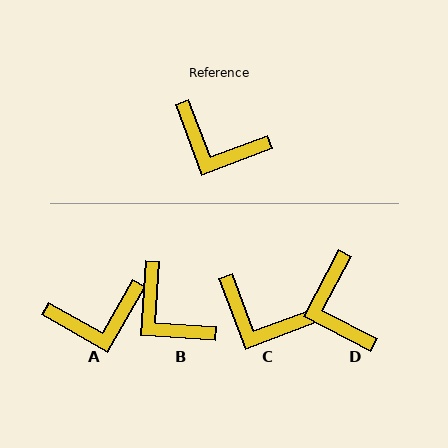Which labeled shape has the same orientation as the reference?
C.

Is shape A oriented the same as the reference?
No, it is off by about 40 degrees.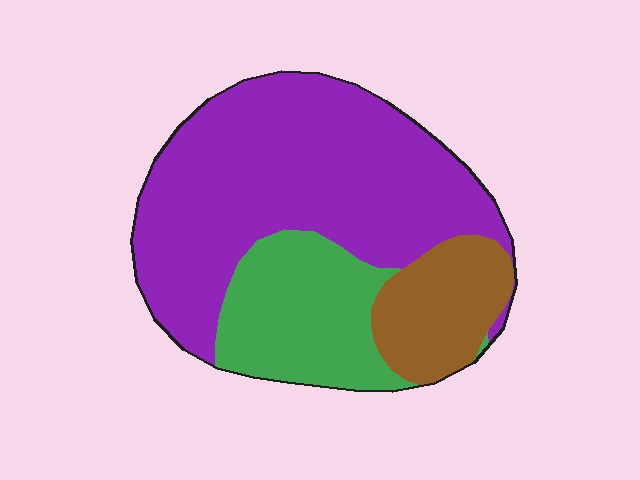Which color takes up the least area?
Brown, at roughly 15%.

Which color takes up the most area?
Purple, at roughly 60%.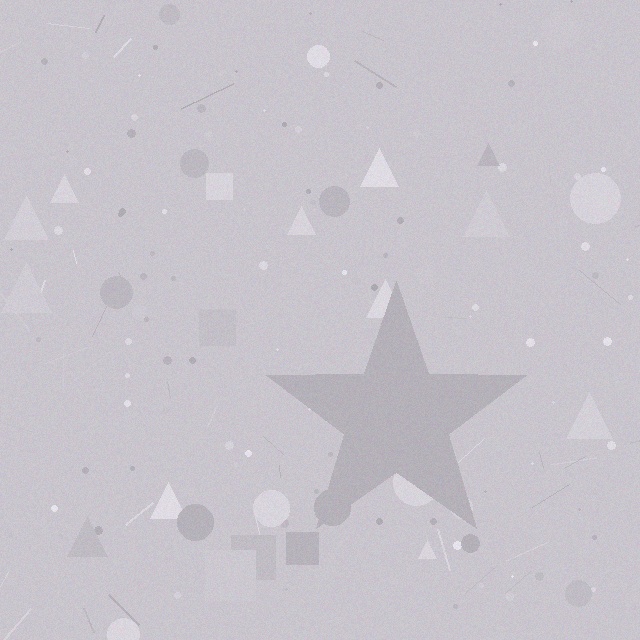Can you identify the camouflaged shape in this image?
The camouflaged shape is a star.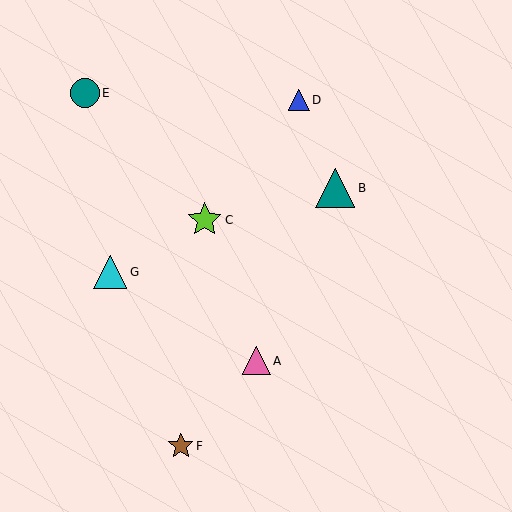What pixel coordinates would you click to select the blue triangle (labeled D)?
Click at (299, 100) to select the blue triangle D.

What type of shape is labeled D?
Shape D is a blue triangle.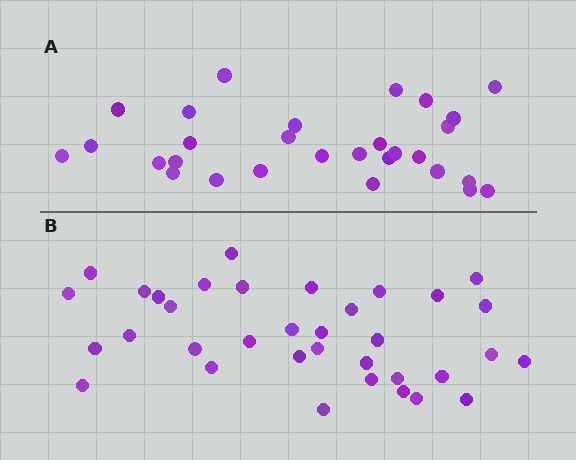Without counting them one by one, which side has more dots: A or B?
Region B (the bottom region) has more dots.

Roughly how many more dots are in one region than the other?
Region B has about 6 more dots than region A.